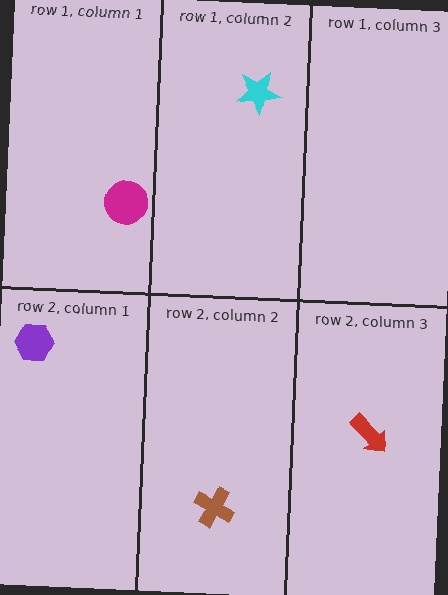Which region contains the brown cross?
The row 2, column 2 region.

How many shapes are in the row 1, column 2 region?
1.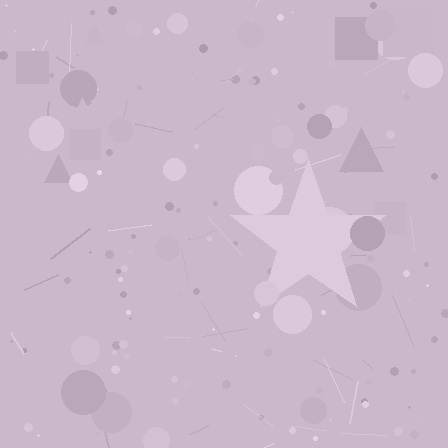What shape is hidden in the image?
A star is hidden in the image.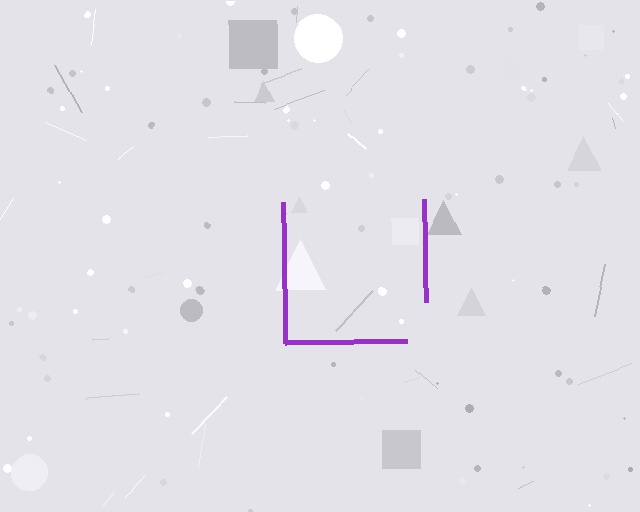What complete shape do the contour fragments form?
The contour fragments form a square.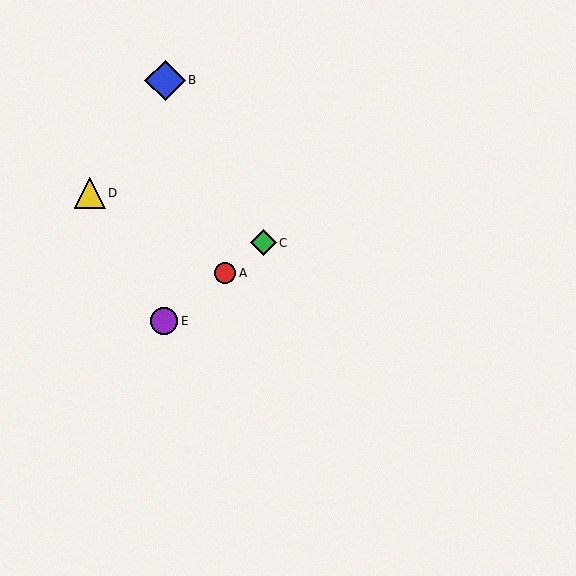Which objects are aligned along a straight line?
Objects A, C, E are aligned along a straight line.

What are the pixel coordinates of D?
Object D is at (90, 193).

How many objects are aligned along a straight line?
3 objects (A, C, E) are aligned along a straight line.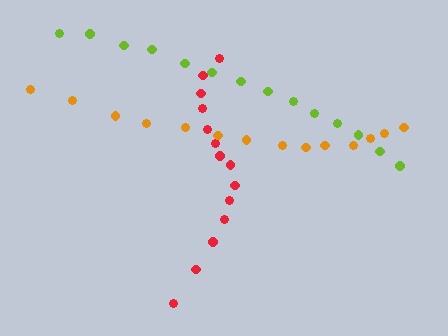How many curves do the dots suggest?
There are 3 distinct paths.